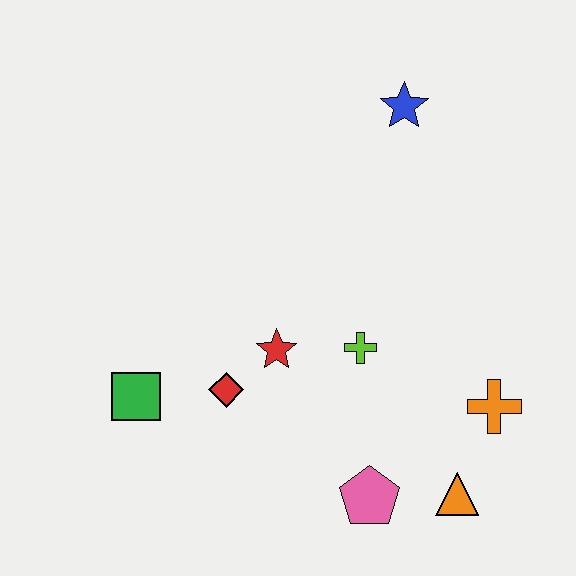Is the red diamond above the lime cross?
No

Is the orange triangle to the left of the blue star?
No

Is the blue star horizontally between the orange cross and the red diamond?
Yes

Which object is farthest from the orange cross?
The green square is farthest from the orange cross.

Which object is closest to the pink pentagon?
The orange triangle is closest to the pink pentagon.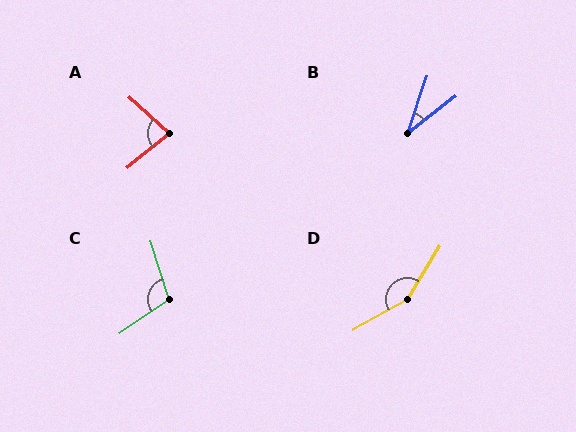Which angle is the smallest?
B, at approximately 33 degrees.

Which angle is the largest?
D, at approximately 150 degrees.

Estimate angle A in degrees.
Approximately 81 degrees.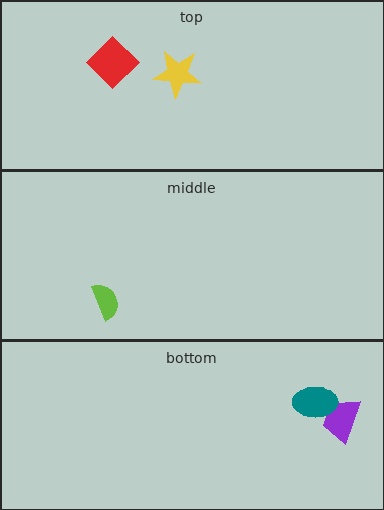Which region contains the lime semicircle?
The middle region.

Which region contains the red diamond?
The top region.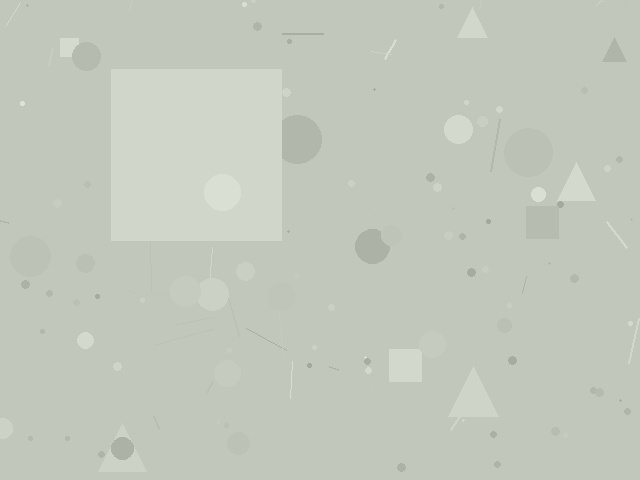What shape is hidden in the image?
A square is hidden in the image.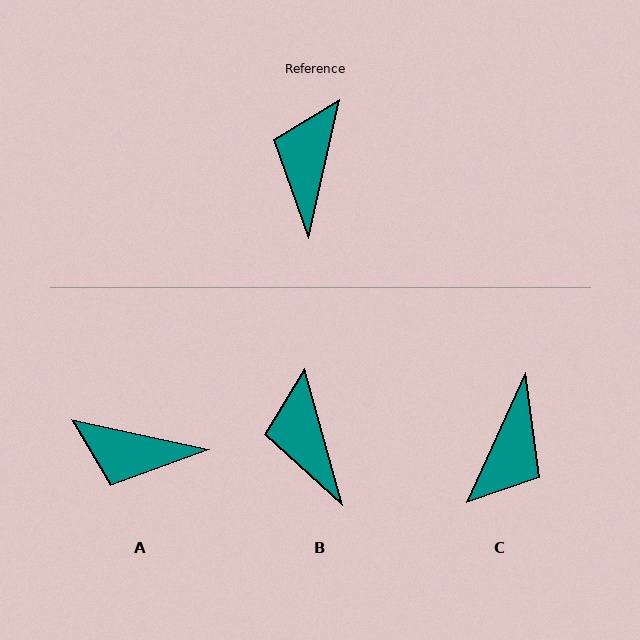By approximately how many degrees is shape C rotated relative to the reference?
Approximately 168 degrees counter-clockwise.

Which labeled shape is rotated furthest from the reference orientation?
C, about 168 degrees away.